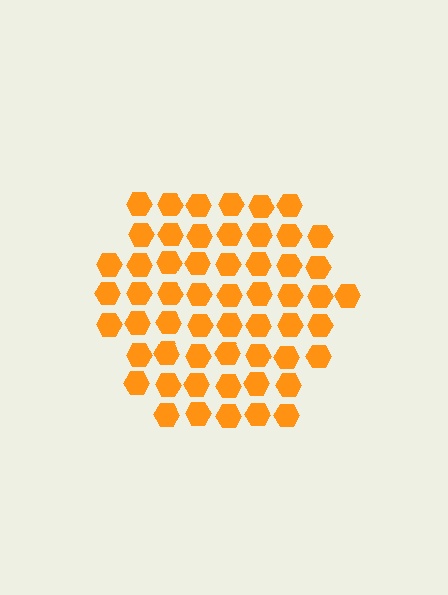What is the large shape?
The large shape is a hexagon.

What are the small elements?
The small elements are hexagons.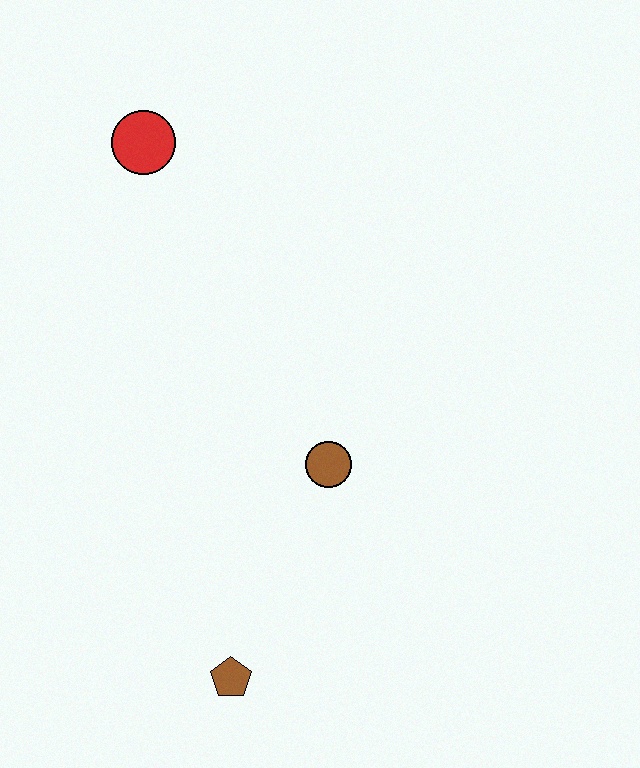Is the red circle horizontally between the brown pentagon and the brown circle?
No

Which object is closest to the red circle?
The brown circle is closest to the red circle.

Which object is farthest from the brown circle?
The red circle is farthest from the brown circle.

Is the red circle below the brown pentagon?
No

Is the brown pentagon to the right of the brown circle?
No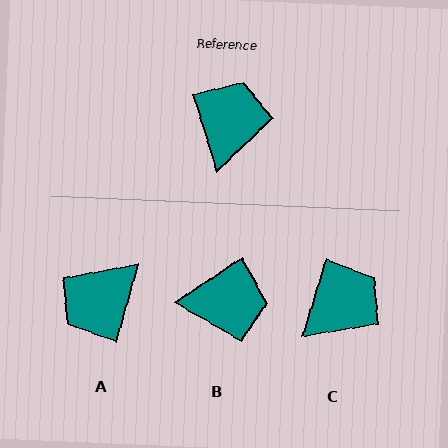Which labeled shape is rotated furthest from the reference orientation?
A, about 147 degrees away.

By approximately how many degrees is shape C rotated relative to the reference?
Approximately 34 degrees clockwise.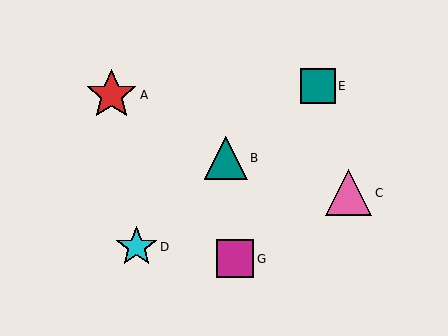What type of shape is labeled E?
Shape E is a teal square.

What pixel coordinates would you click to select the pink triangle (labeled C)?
Click at (349, 193) to select the pink triangle C.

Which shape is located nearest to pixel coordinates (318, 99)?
The teal square (labeled E) at (318, 86) is nearest to that location.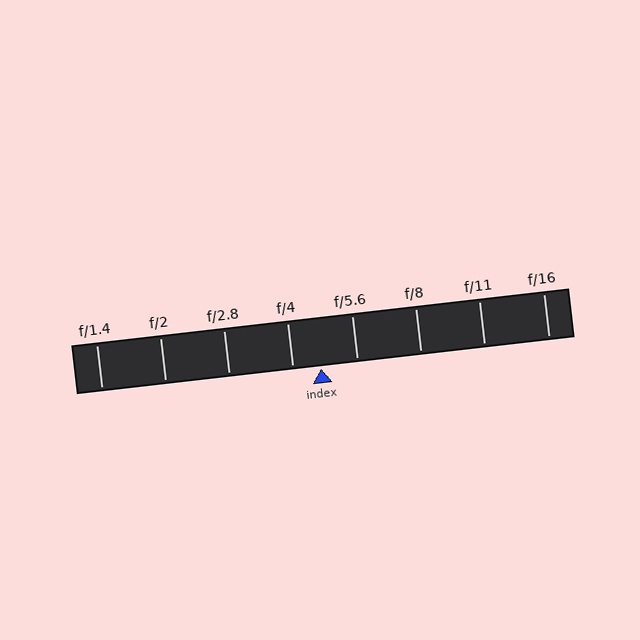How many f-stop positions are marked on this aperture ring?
There are 8 f-stop positions marked.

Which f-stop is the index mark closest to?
The index mark is closest to f/4.